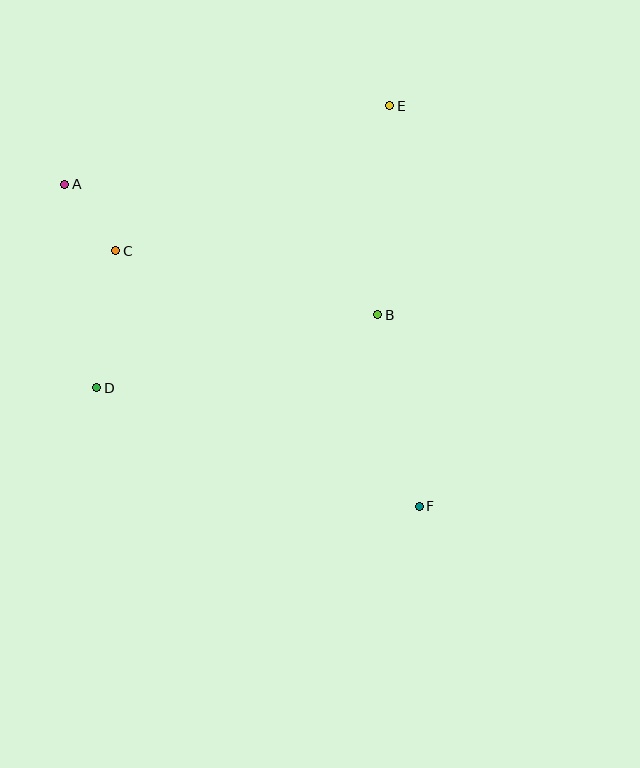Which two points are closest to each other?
Points A and C are closest to each other.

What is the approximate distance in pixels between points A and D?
The distance between A and D is approximately 206 pixels.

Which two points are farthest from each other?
Points A and F are farthest from each other.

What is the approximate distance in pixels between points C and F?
The distance between C and F is approximately 396 pixels.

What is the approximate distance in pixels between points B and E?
The distance between B and E is approximately 210 pixels.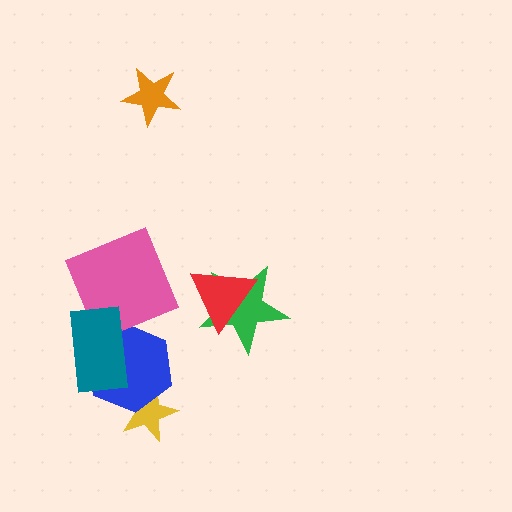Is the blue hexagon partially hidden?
Yes, it is partially covered by another shape.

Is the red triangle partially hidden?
No, no other shape covers it.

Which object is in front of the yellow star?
The blue hexagon is in front of the yellow star.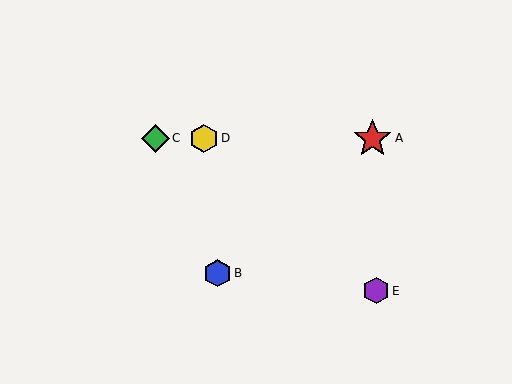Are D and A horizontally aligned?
Yes, both are at y≈139.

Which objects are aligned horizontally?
Objects A, C, D are aligned horizontally.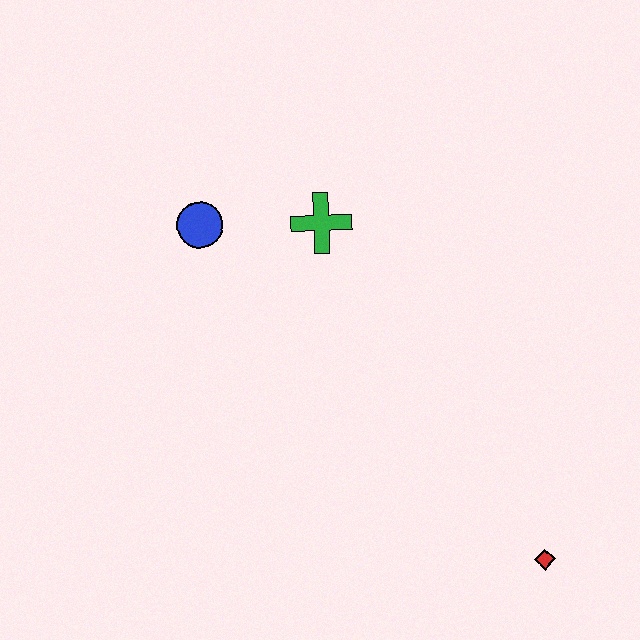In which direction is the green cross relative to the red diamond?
The green cross is above the red diamond.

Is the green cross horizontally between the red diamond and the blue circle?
Yes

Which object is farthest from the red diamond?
The blue circle is farthest from the red diamond.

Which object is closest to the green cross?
The blue circle is closest to the green cross.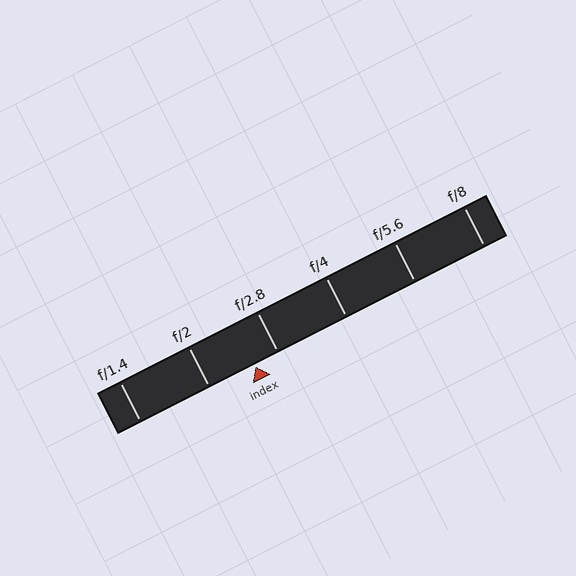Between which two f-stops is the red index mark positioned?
The index mark is between f/2 and f/2.8.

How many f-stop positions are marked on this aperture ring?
There are 6 f-stop positions marked.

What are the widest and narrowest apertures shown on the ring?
The widest aperture shown is f/1.4 and the narrowest is f/8.